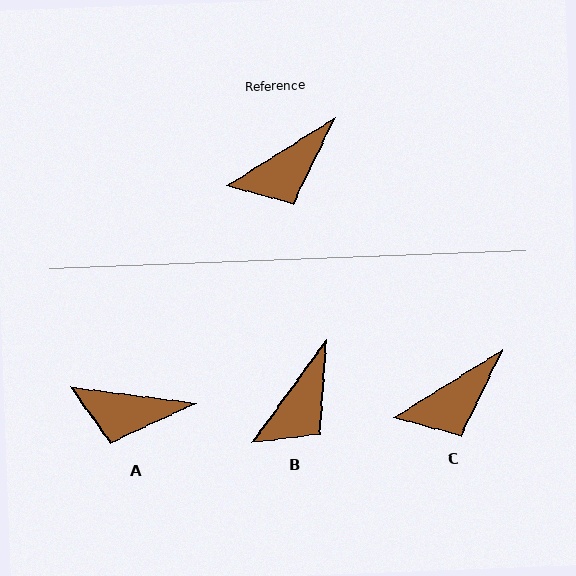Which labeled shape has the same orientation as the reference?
C.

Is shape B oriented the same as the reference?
No, it is off by about 22 degrees.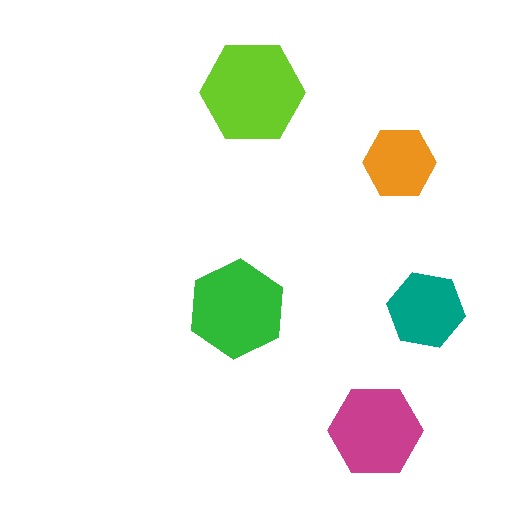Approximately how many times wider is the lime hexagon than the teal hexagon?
About 1.5 times wider.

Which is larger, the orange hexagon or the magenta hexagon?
The magenta one.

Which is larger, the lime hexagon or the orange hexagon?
The lime one.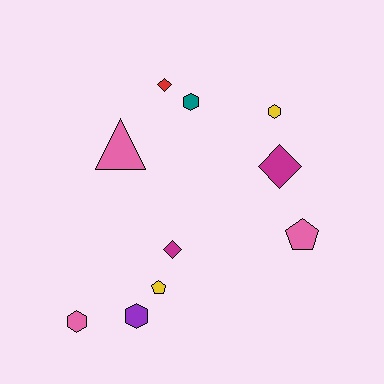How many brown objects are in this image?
There are no brown objects.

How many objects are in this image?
There are 10 objects.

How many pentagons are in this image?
There are 2 pentagons.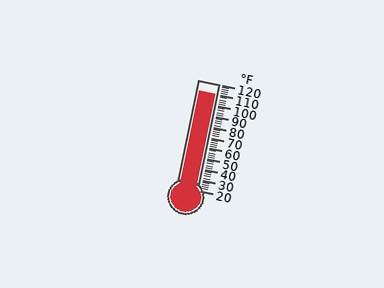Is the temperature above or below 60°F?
The temperature is above 60°F.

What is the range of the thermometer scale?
The thermometer scale ranges from 20°F to 120°F.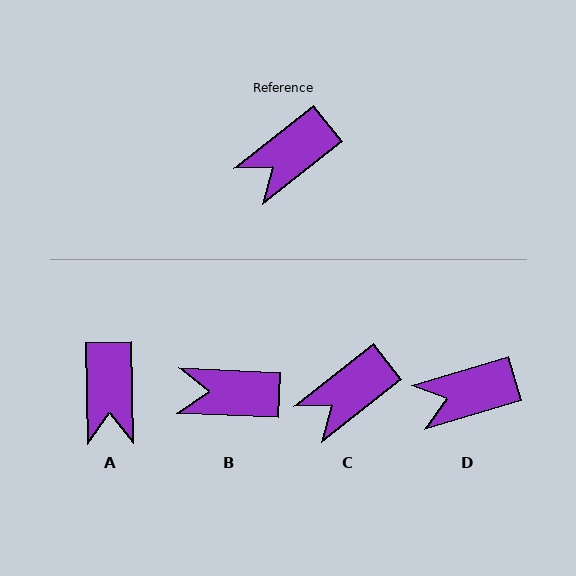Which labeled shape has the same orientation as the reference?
C.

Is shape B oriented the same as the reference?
No, it is off by about 41 degrees.